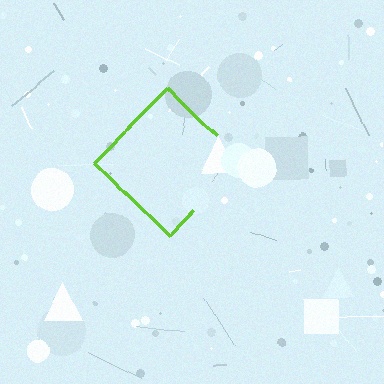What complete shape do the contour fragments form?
The contour fragments form a diamond.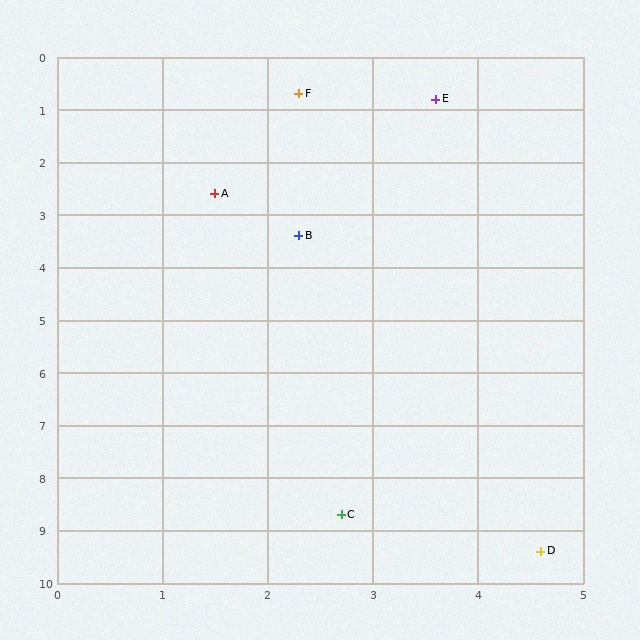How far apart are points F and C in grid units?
Points F and C are about 8.0 grid units apart.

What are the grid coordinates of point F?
Point F is at approximately (2.3, 0.7).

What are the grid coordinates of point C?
Point C is at approximately (2.7, 8.7).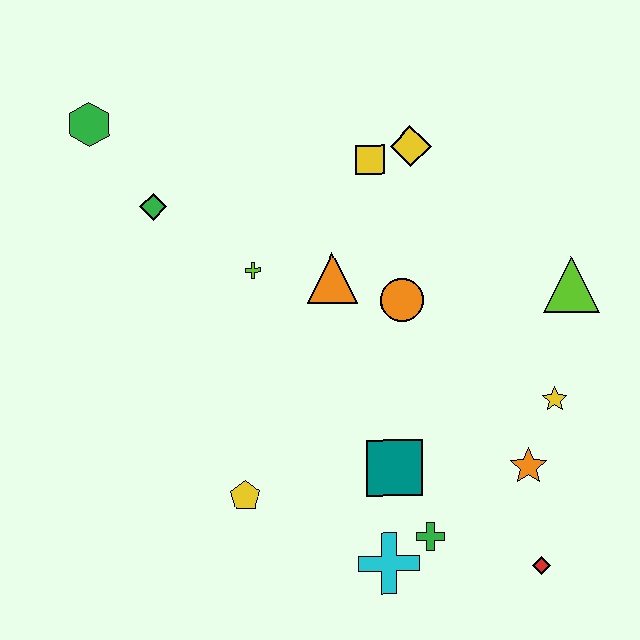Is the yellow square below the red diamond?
No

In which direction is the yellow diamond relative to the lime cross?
The yellow diamond is to the right of the lime cross.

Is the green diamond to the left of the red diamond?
Yes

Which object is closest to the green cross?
The cyan cross is closest to the green cross.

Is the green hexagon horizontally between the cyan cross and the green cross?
No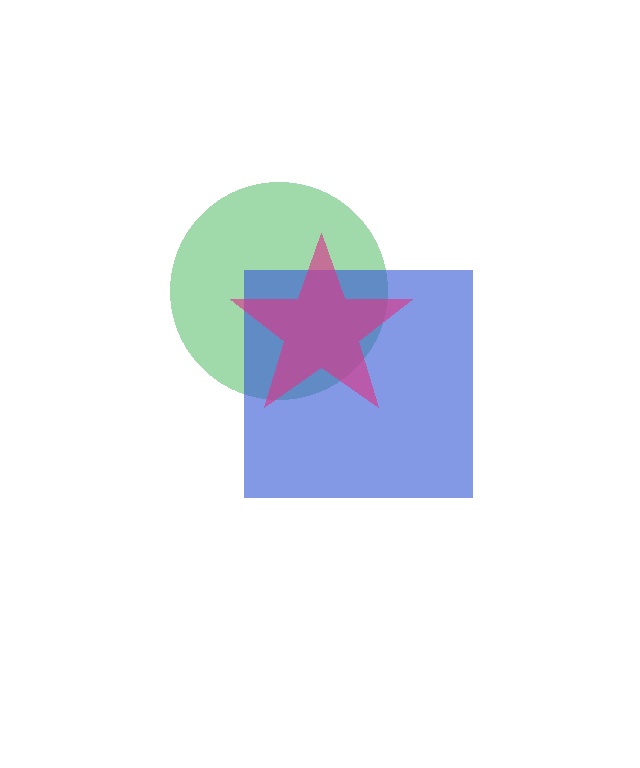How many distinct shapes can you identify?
There are 3 distinct shapes: a green circle, a blue square, a magenta star.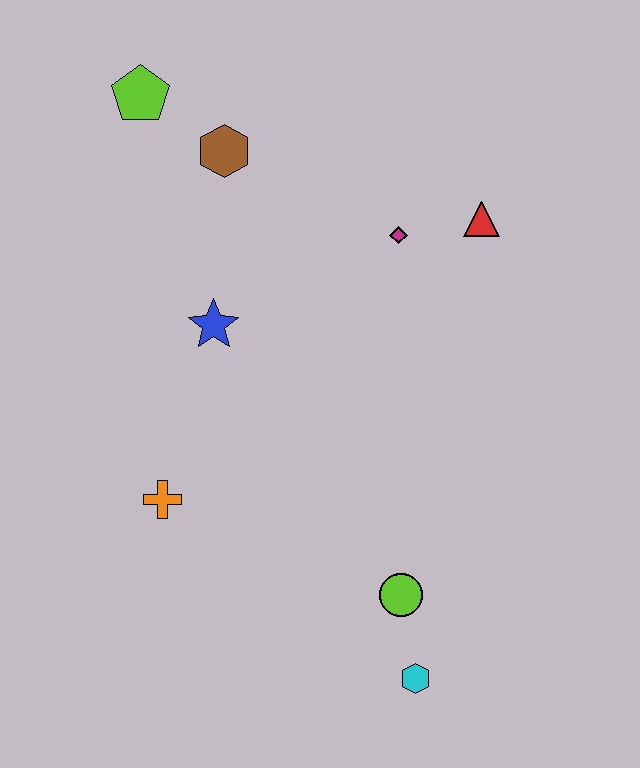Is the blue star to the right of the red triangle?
No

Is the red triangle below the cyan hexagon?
No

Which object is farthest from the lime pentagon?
The cyan hexagon is farthest from the lime pentagon.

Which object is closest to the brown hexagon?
The lime pentagon is closest to the brown hexagon.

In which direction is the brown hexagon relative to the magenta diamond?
The brown hexagon is to the left of the magenta diamond.